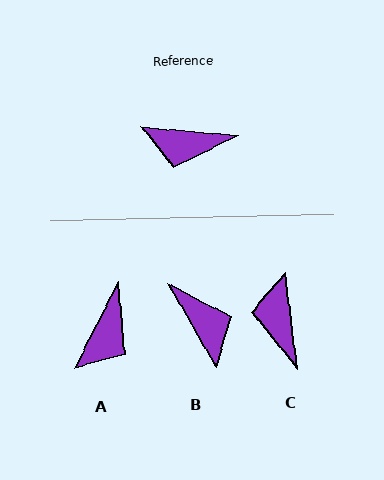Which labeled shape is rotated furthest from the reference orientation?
B, about 125 degrees away.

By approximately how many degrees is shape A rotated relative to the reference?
Approximately 68 degrees counter-clockwise.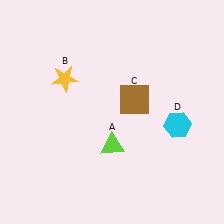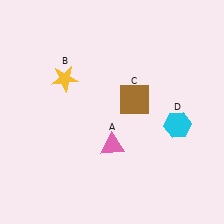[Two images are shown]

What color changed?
The triangle (A) changed from lime in Image 1 to pink in Image 2.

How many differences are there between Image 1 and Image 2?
There is 1 difference between the two images.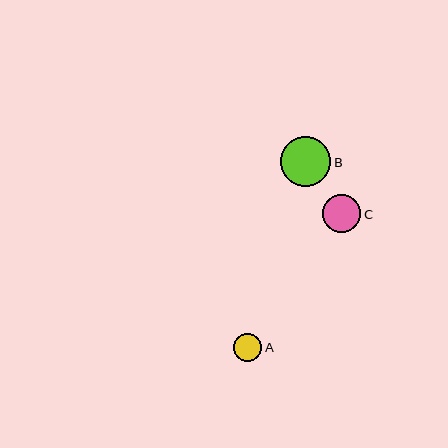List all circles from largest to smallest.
From largest to smallest: B, C, A.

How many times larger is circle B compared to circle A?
Circle B is approximately 1.8 times the size of circle A.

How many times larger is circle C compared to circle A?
Circle C is approximately 1.4 times the size of circle A.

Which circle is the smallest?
Circle A is the smallest with a size of approximately 28 pixels.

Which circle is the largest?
Circle B is the largest with a size of approximately 50 pixels.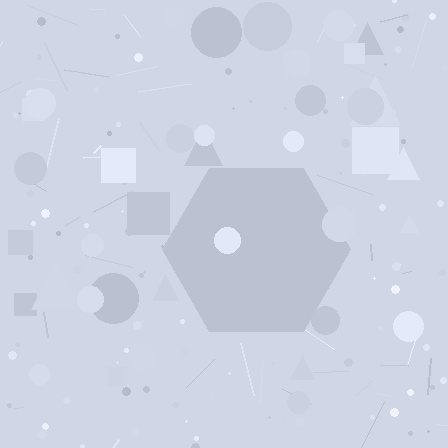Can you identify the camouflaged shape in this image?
The camouflaged shape is a hexagon.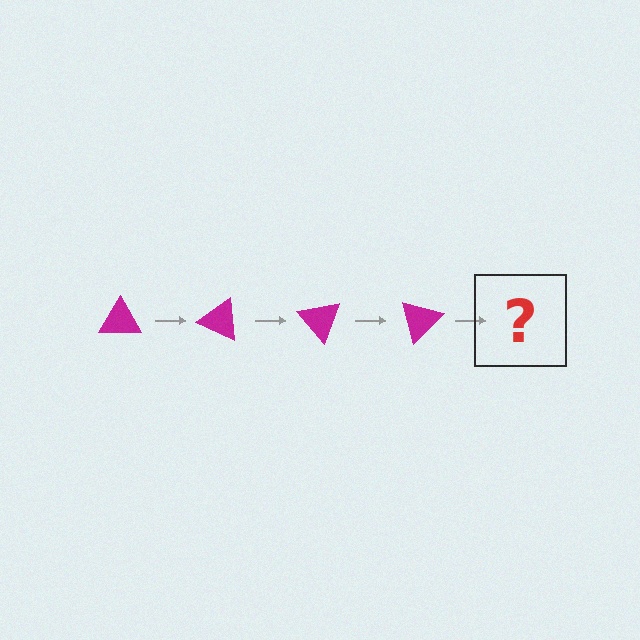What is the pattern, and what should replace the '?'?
The pattern is that the triangle rotates 25 degrees each step. The '?' should be a magenta triangle rotated 100 degrees.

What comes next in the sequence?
The next element should be a magenta triangle rotated 100 degrees.